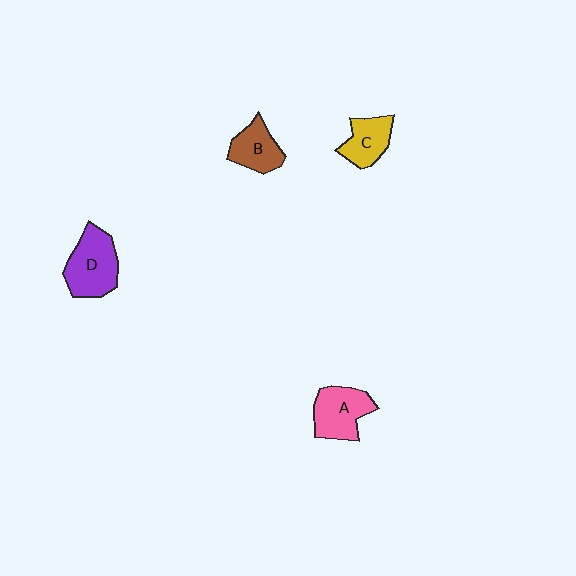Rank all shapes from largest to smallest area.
From largest to smallest: D (purple), A (pink), B (brown), C (yellow).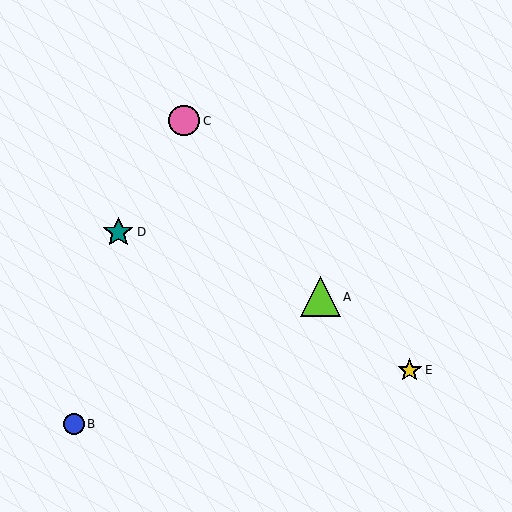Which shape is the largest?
The lime triangle (labeled A) is the largest.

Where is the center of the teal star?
The center of the teal star is at (118, 232).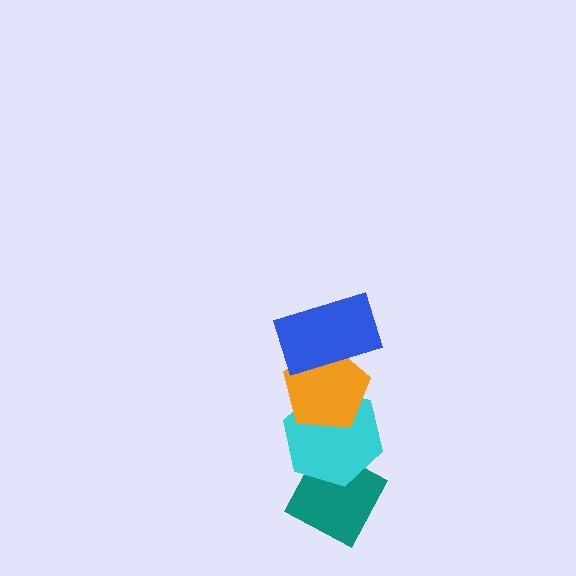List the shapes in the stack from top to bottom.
From top to bottom: the blue rectangle, the orange pentagon, the cyan hexagon, the teal diamond.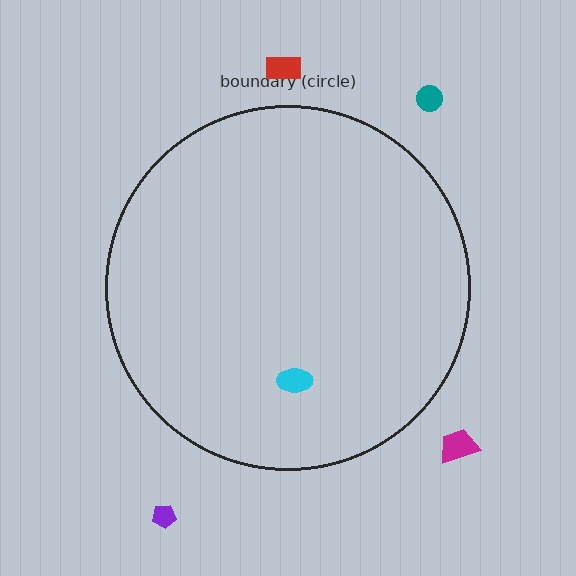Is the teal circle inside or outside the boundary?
Outside.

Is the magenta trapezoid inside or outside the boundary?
Outside.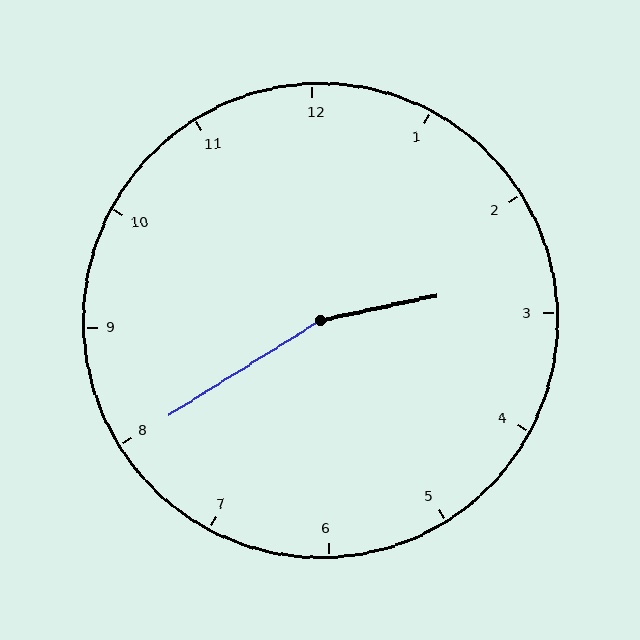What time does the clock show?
2:40.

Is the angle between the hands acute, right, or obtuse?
It is obtuse.